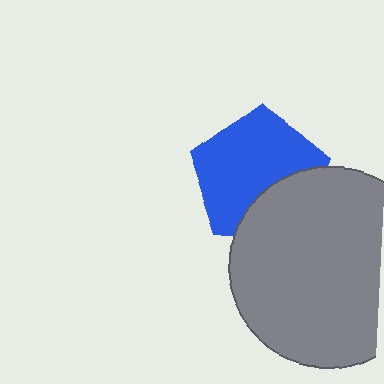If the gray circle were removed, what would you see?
You would see the complete blue pentagon.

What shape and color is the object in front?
The object in front is a gray circle.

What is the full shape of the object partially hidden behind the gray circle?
The partially hidden object is a blue pentagon.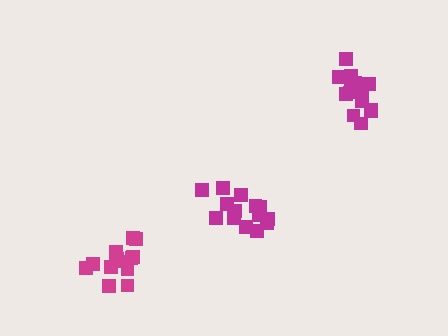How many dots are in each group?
Group 1: 14 dots, Group 2: 14 dots, Group 3: 14 dots (42 total).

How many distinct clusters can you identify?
There are 3 distinct clusters.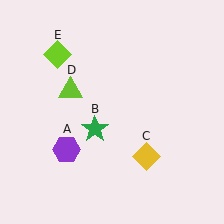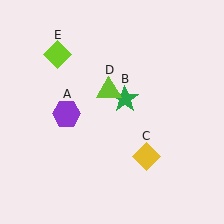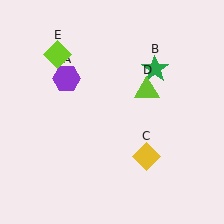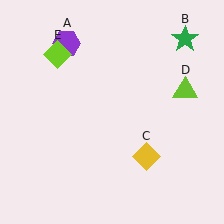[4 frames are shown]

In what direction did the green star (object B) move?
The green star (object B) moved up and to the right.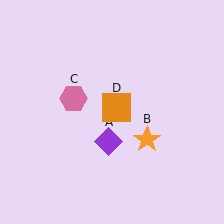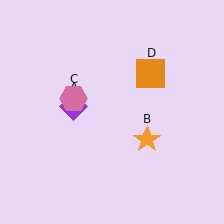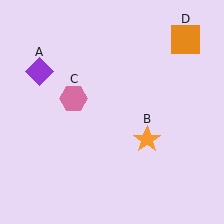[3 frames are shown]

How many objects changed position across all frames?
2 objects changed position: purple diamond (object A), orange square (object D).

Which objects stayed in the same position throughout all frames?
Orange star (object B) and pink hexagon (object C) remained stationary.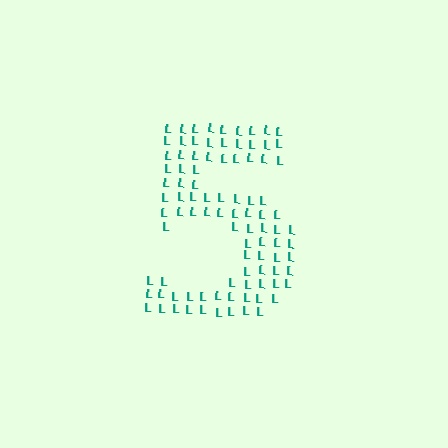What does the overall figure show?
The overall figure shows the digit 5.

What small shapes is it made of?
It is made of small letter L's.